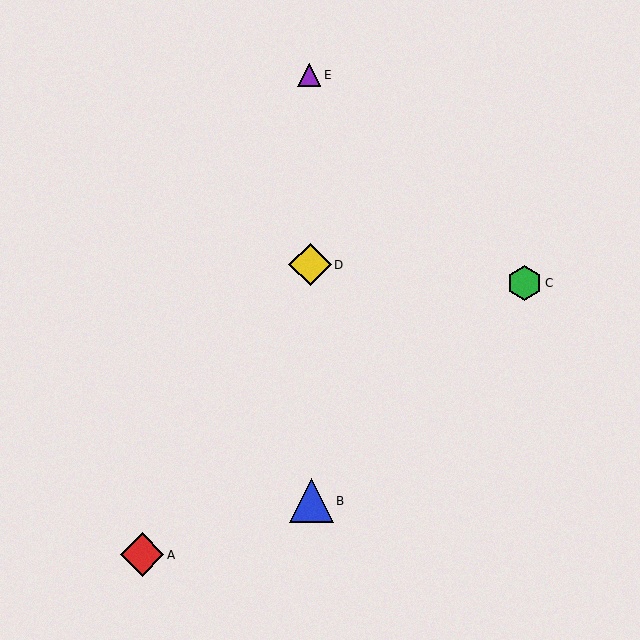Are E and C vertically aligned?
No, E is at x≈309 and C is at x≈524.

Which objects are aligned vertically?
Objects B, D, E are aligned vertically.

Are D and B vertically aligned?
Yes, both are at x≈310.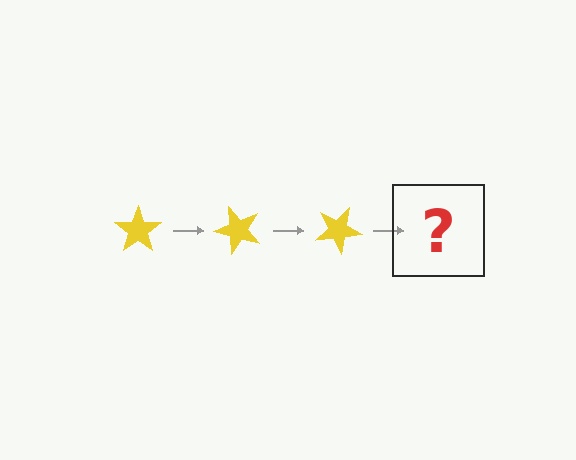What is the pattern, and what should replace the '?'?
The pattern is that the star rotates 50 degrees each step. The '?' should be a yellow star rotated 150 degrees.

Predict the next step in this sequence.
The next step is a yellow star rotated 150 degrees.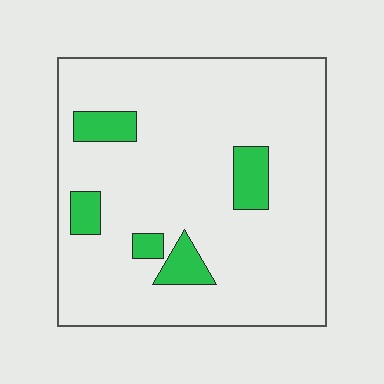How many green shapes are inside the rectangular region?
5.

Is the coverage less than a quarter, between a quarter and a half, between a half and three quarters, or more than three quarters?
Less than a quarter.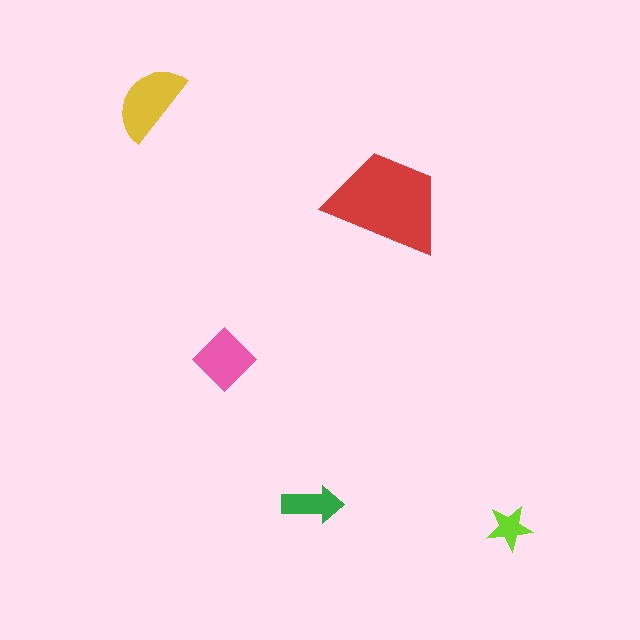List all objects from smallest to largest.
The lime star, the green arrow, the pink diamond, the yellow semicircle, the red trapezoid.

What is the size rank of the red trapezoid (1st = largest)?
1st.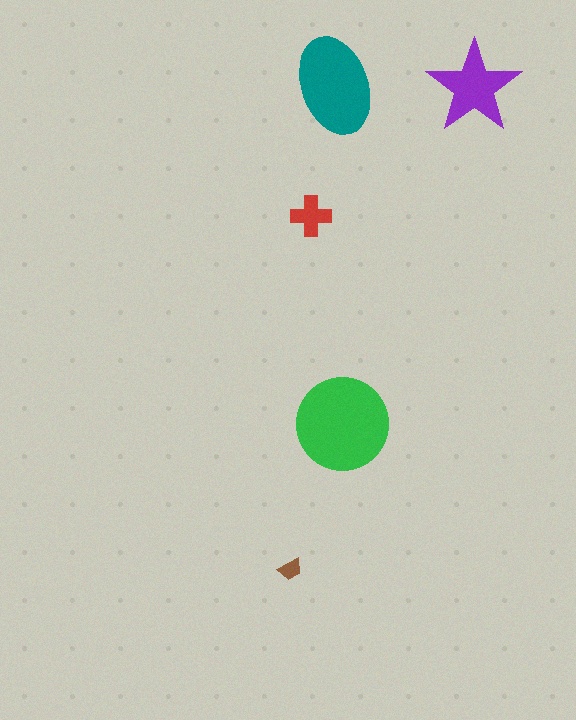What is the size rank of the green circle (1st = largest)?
1st.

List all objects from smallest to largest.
The brown trapezoid, the red cross, the purple star, the teal ellipse, the green circle.